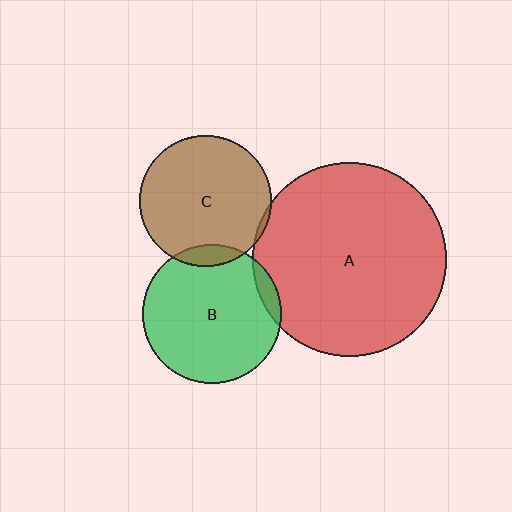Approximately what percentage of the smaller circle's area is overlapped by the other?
Approximately 5%.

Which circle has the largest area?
Circle A (red).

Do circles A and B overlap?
Yes.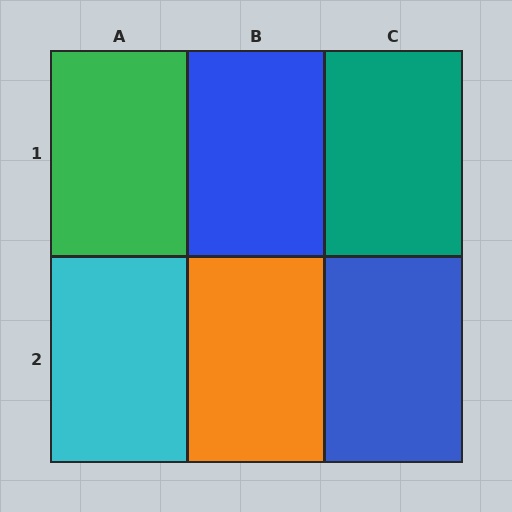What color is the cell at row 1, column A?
Green.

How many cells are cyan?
1 cell is cyan.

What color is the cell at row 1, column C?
Teal.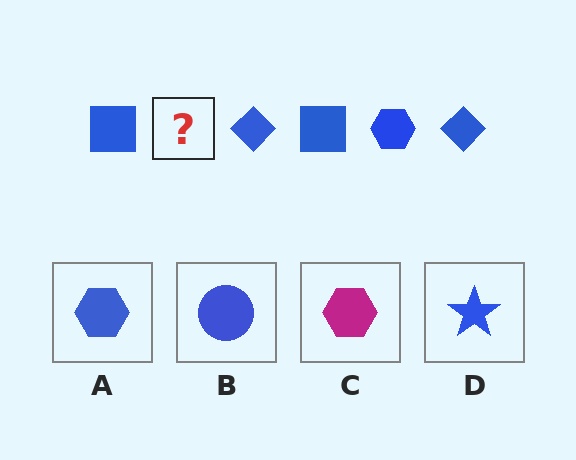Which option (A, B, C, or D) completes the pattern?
A.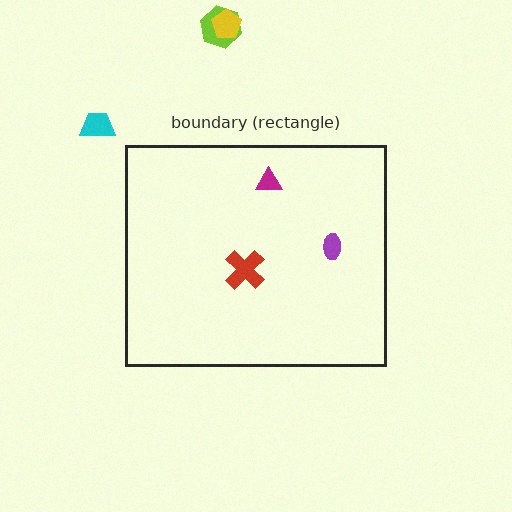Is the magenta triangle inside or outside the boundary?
Inside.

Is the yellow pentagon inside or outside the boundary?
Outside.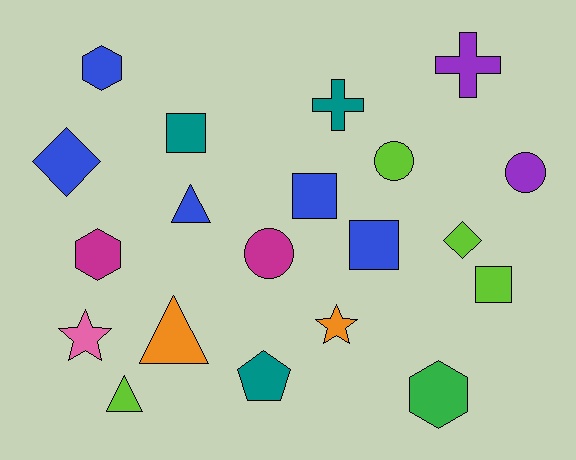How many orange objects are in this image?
There are 2 orange objects.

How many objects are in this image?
There are 20 objects.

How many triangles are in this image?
There are 3 triangles.